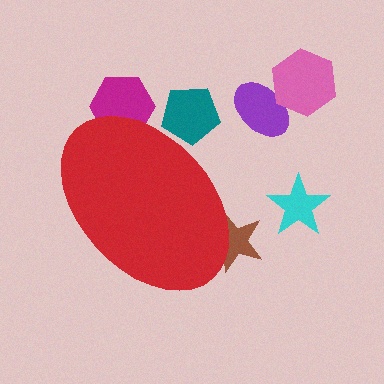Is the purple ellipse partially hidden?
No, the purple ellipse is fully visible.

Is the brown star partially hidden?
Yes, the brown star is partially hidden behind the red ellipse.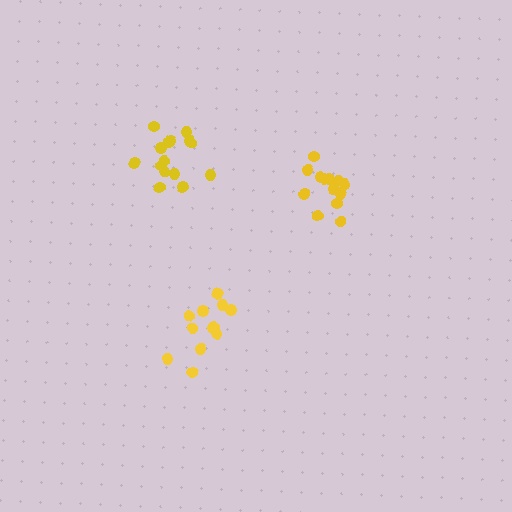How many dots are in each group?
Group 1: 15 dots, Group 2: 12 dots, Group 3: 13 dots (40 total).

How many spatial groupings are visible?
There are 3 spatial groupings.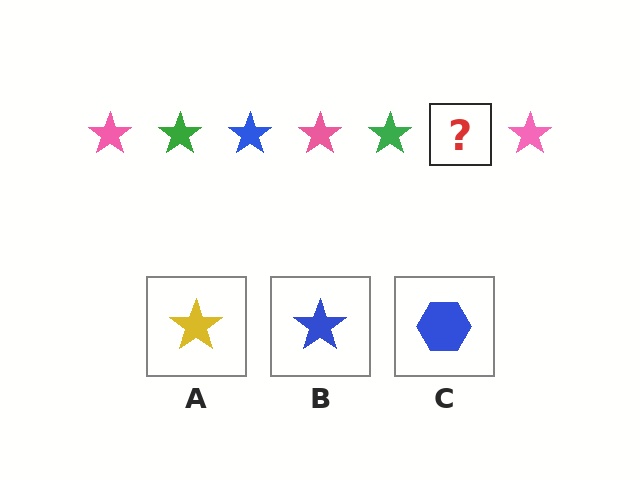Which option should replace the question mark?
Option B.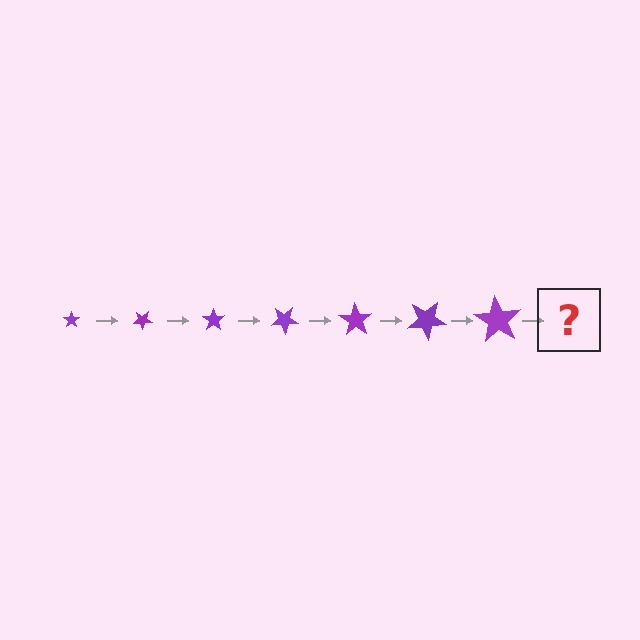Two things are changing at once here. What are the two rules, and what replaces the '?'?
The two rules are that the star grows larger each step and it rotates 35 degrees each step. The '?' should be a star, larger than the previous one and rotated 245 degrees from the start.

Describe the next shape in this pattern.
It should be a star, larger than the previous one and rotated 245 degrees from the start.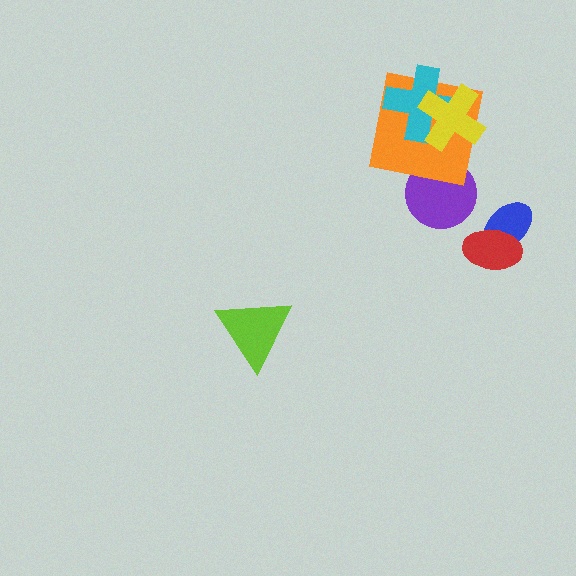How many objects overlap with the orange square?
3 objects overlap with the orange square.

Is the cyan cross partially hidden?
Yes, it is partially covered by another shape.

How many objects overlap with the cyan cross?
2 objects overlap with the cyan cross.